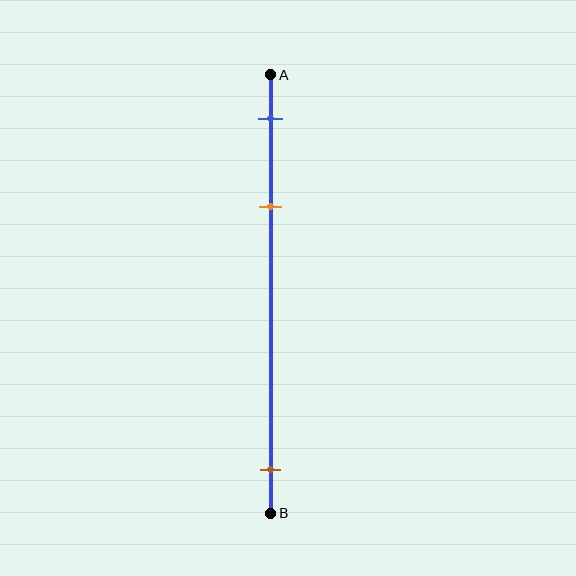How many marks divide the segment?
There are 3 marks dividing the segment.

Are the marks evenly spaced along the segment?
No, the marks are not evenly spaced.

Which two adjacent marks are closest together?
The blue and orange marks are the closest adjacent pair.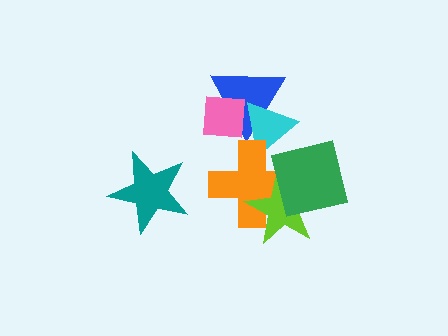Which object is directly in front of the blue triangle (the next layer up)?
The cyan triangle is directly in front of the blue triangle.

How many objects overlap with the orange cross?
3 objects overlap with the orange cross.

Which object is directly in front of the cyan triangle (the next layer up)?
The orange cross is directly in front of the cyan triangle.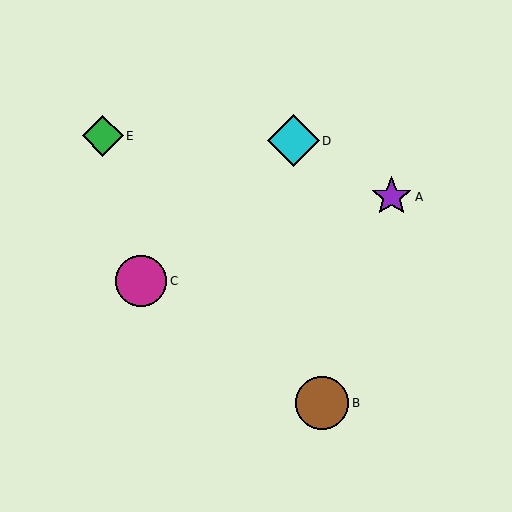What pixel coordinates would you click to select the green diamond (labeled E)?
Click at (103, 136) to select the green diamond E.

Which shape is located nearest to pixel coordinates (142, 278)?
The magenta circle (labeled C) at (141, 281) is nearest to that location.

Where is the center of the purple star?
The center of the purple star is at (391, 197).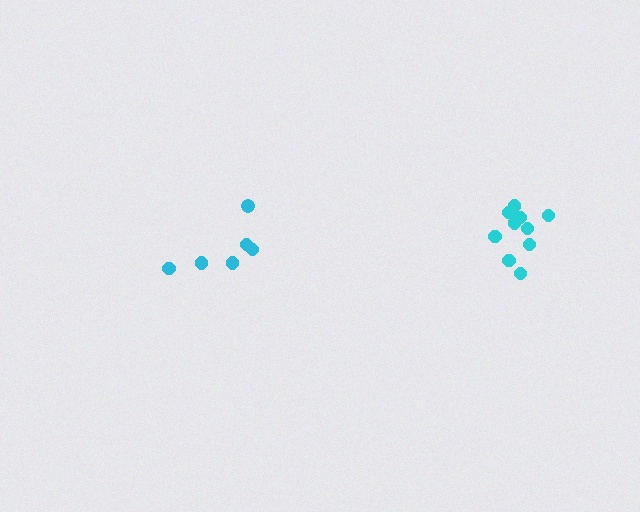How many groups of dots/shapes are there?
There are 2 groups.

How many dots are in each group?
Group 1: 6 dots, Group 2: 10 dots (16 total).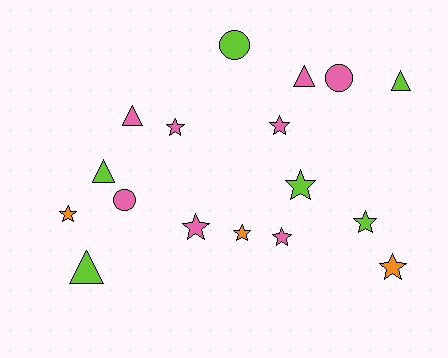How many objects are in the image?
There are 17 objects.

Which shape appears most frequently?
Star, with 9 objects.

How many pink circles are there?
There are 2 pink circles.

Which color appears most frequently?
Pink, with 8 objects.